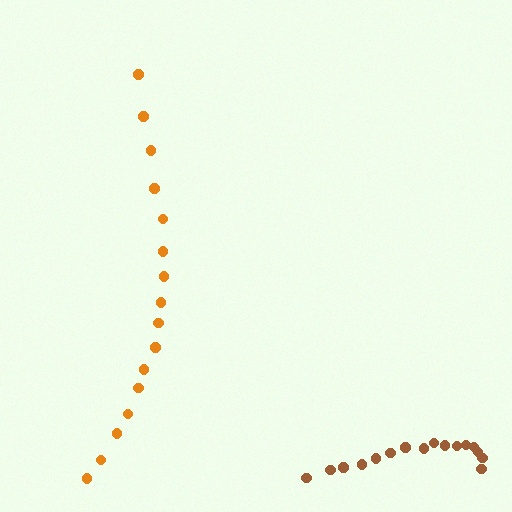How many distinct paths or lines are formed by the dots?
There are 2 distinct paths.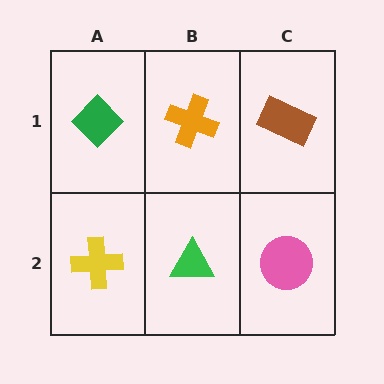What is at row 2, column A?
A yellow cross.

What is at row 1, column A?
A green diamond.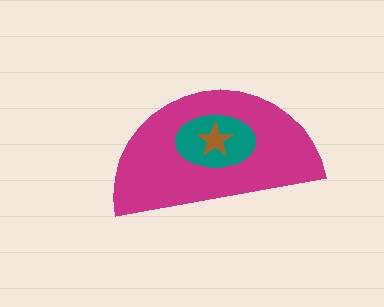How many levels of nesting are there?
3.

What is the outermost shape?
The magenta semicircle.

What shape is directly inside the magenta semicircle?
The teal ellipse.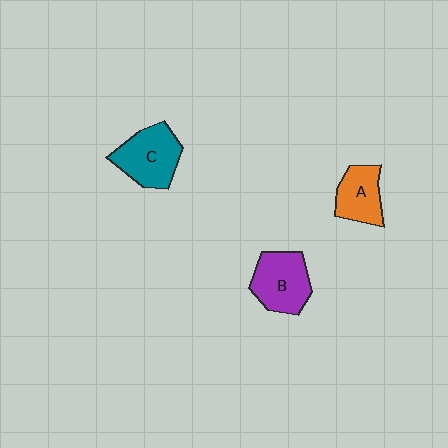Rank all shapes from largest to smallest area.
From largest to smallest: C (teal), B (purple), A (orange).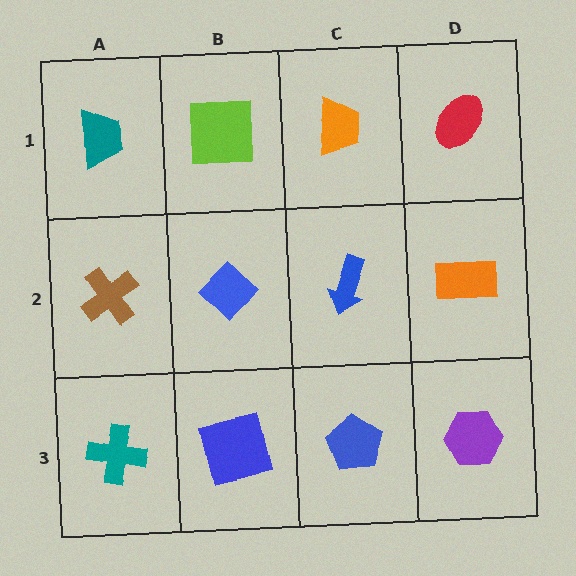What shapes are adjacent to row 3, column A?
A brown cross (row 2, column A), a blue square (row 3, column B).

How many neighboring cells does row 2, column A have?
3.